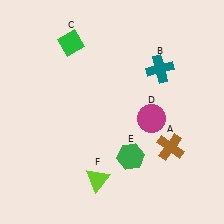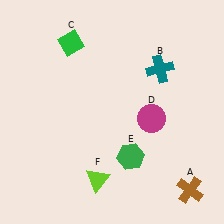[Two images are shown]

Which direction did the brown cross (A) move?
The brown cross (A) moved down.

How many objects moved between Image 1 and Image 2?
1 object moved between the two images.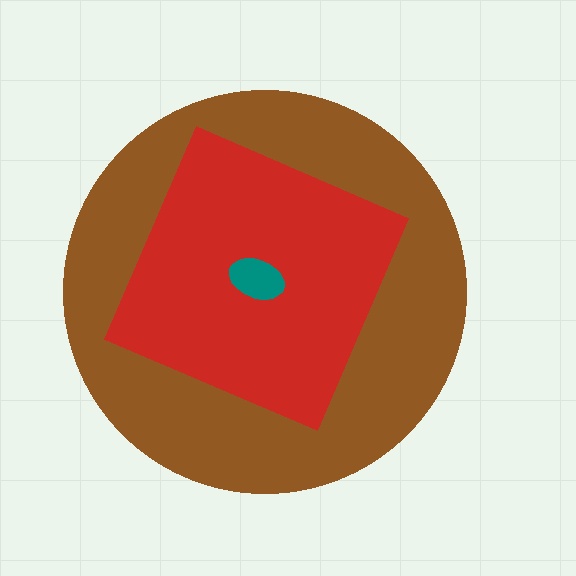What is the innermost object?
The teal ellipse.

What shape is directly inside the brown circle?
The red square.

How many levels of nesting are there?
3.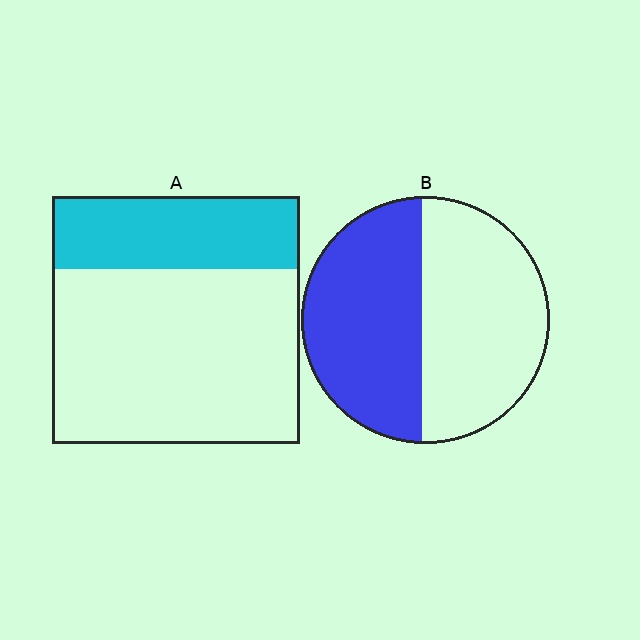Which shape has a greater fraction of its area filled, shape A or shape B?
Shape B.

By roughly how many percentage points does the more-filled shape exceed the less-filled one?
By roughly 20 percentage points (B over A).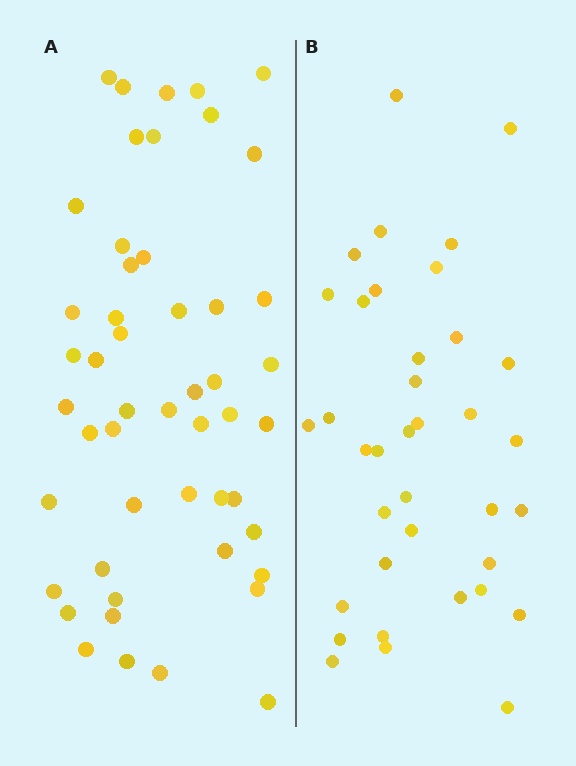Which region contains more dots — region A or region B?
Region A (the left region) has more dots.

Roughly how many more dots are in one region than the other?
Region A has approximately 15 more dots than region B.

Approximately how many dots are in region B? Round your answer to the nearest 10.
About 40 dots. (The exact count is 37, which rounds to 40.)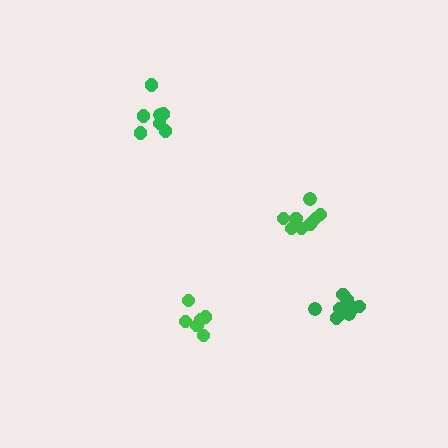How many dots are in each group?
Group 1: 6 dots, Group 2: 7 dots, Group 3: 8 dots, Group 4: 10 dots (31 total).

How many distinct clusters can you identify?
There are 4 distinct clusters.